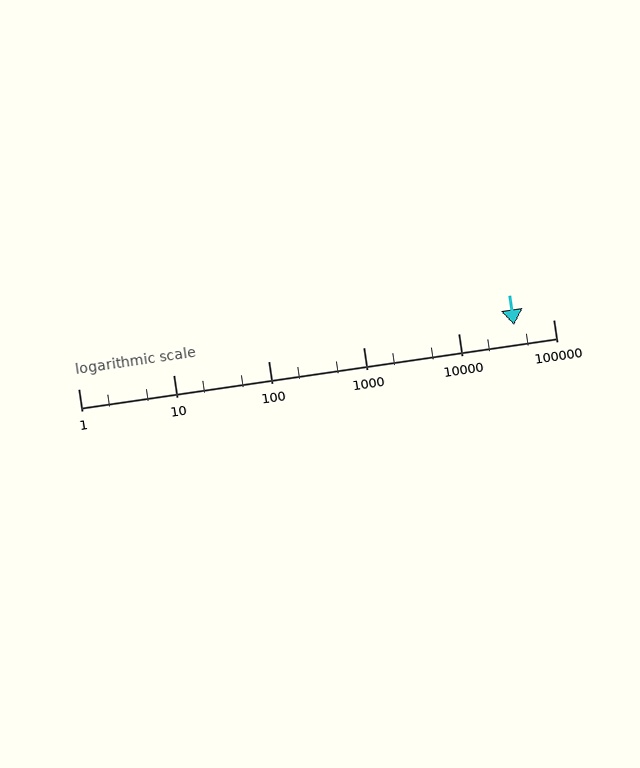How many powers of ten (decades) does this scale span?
The scale spans 5 decades, from 1 to 100000.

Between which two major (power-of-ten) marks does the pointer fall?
The pointer is between 10000 and 100000.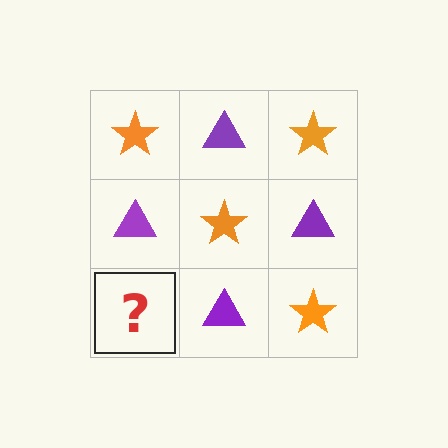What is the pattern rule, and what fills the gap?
The rule is that it alternates orange star and purple triangle in a checkerboard pattern. The gap should be filled with an orange star.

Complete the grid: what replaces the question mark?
The question mark should be replaced with an orange star.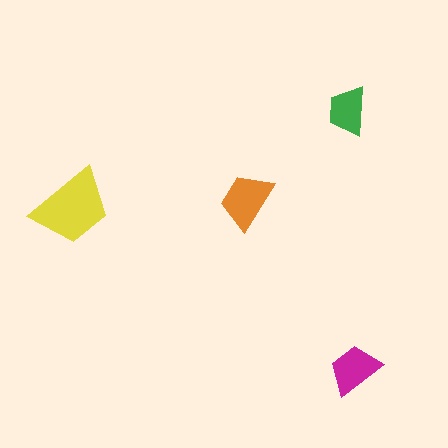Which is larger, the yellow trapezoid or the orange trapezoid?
The yellow one.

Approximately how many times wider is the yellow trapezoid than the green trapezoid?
About 1.5 times wider.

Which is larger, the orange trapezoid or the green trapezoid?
The orange one.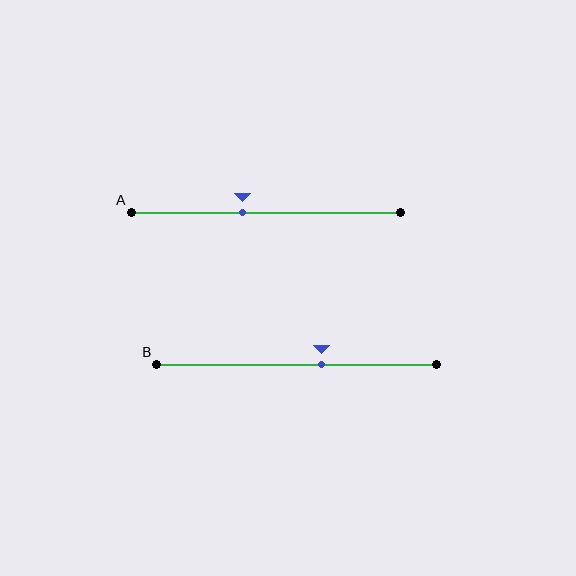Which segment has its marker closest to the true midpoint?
Segment A has its marker closest to the true midpoint.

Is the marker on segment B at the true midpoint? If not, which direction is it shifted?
No, the marker on segment B is shifted to the right by about 9% of the segment length.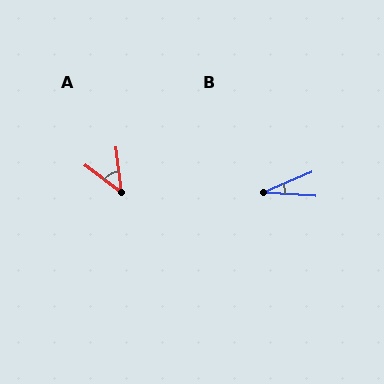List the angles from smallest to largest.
B (27°), A (47°).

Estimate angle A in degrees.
Approximately 47 degrees.